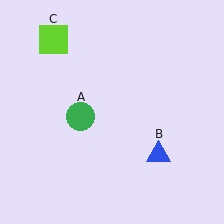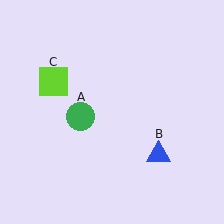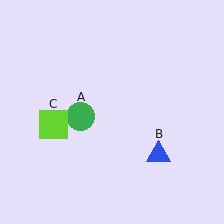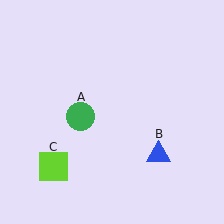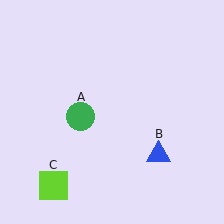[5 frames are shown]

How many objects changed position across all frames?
1 object changed position: lime square (object C).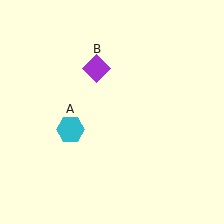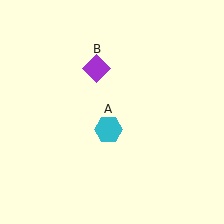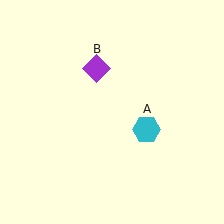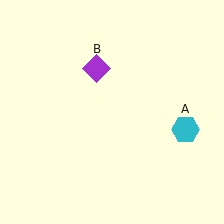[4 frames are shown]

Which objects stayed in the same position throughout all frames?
Purple diamond (object B) remained stationary.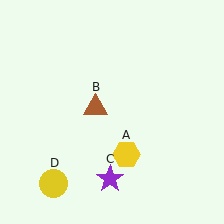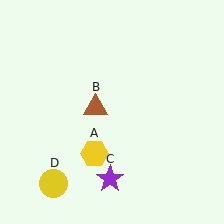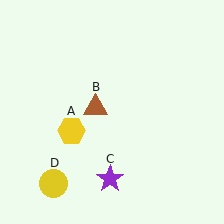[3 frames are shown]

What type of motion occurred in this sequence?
The yellow hexagon (object A) rotated clockwise around the center of the scene.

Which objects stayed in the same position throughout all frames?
Brown triangle (object B) and purple star (object C) and yellow circle (object D) remained stationary.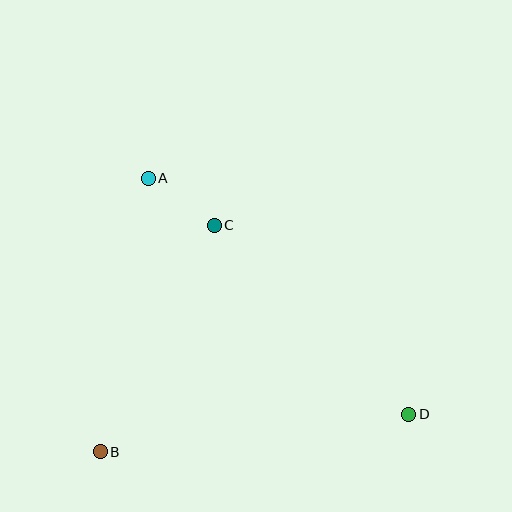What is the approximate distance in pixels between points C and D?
The distance between C and D is approximately 271 pixels.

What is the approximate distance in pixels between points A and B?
The distance between A and B is approximately 278 pixels.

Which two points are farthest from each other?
Points A and D are farthest from each other.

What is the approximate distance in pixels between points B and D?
The distance between B and D is approximately 311 pixels.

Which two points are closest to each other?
Points A and C are closest to each other.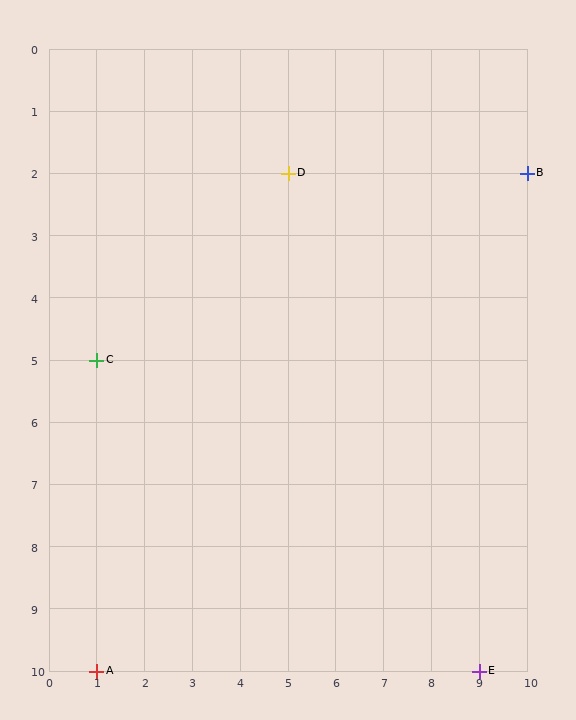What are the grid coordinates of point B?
Point B is at grid coordinates (10, 2).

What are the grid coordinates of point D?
Point D is at grid coordinates (5, 2).